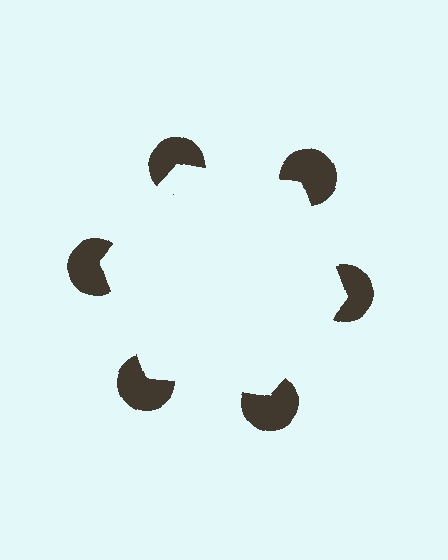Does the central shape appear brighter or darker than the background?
It typically appears slightly brighter than the background, even though no actual brightness change is drawn.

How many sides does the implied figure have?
6 sides.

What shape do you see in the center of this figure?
An illusory hexagon — its edges are inferred from the aligned wedge cuts in the pac-man discs, not physically drawn.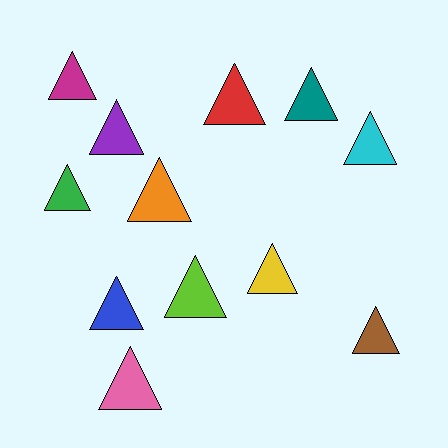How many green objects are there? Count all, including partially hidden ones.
There is 1 green object.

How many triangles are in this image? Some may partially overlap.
There are 12 triangles.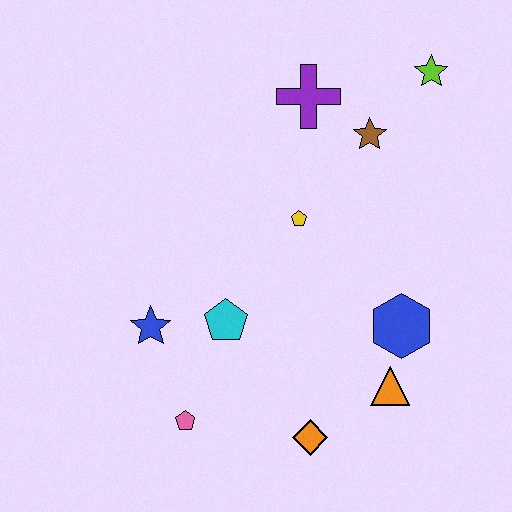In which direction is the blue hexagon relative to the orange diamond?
The blue hexagon is above the orange diamond.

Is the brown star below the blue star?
No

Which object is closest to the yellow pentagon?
The brown star is closest to the yellow pentagon.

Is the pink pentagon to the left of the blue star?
No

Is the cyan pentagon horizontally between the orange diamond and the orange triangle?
No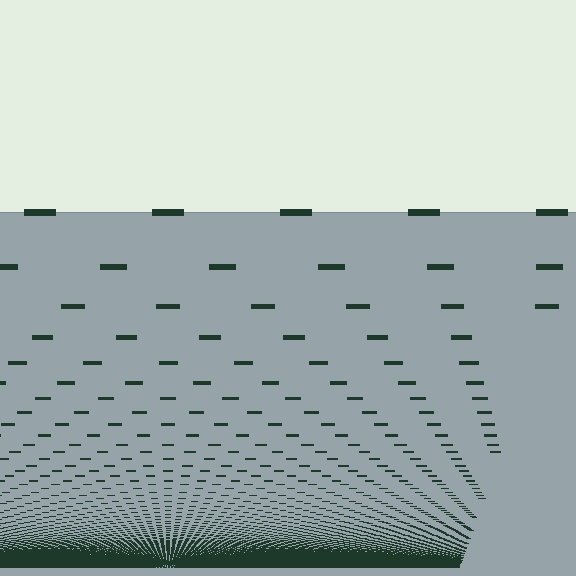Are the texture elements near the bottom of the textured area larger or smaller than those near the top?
Smaller. The gradient is inverted — elements near the bottom are smaller and denser.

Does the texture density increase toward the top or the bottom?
Density increases toward the bottom.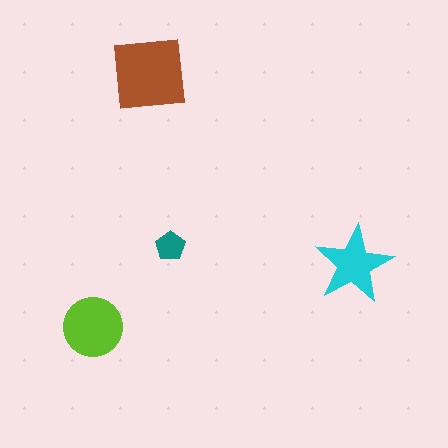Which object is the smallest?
The teal pentagon.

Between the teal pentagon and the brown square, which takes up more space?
The brown square.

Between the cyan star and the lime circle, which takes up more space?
The lime circle.